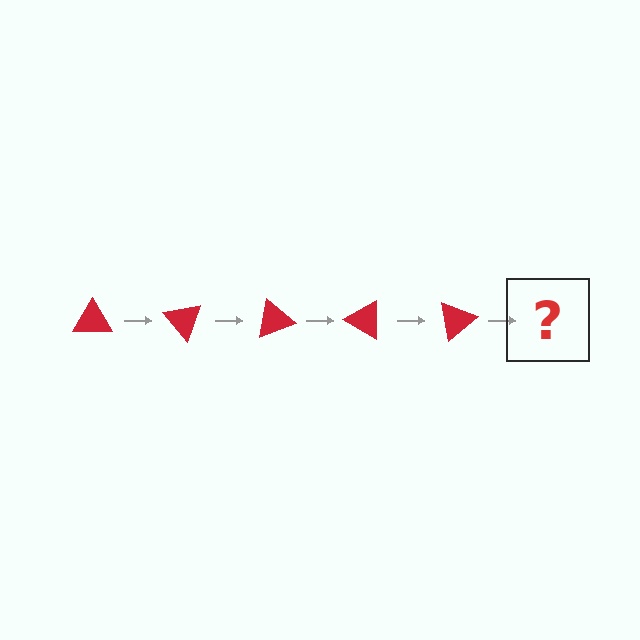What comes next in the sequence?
The next element should be a red triangle rotated 250 degrees.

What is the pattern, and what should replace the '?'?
The pattern is that the triangle rotates 50 degrees each step. The '?' should be a red triangle rotated 250 degrees.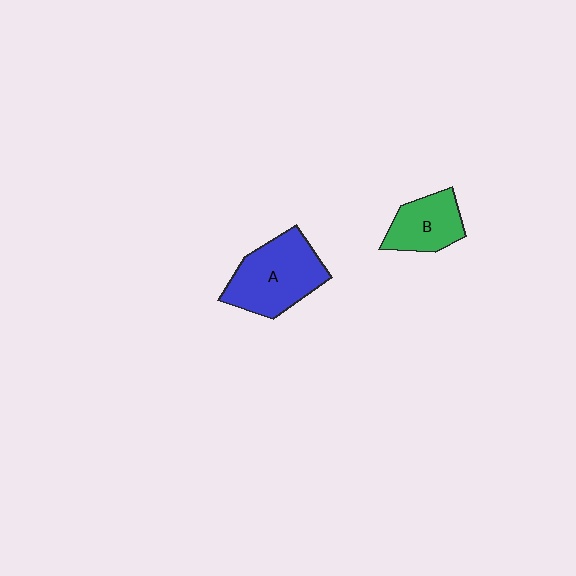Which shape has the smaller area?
Shape B (green).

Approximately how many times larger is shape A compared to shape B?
Approximately 1.5 times.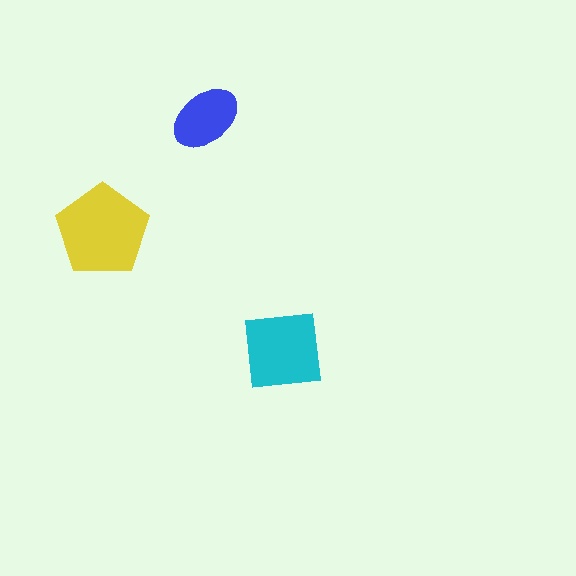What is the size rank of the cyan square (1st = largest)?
2nd.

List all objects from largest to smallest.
The yellow pentagon, the cyan square, the blue ellipse.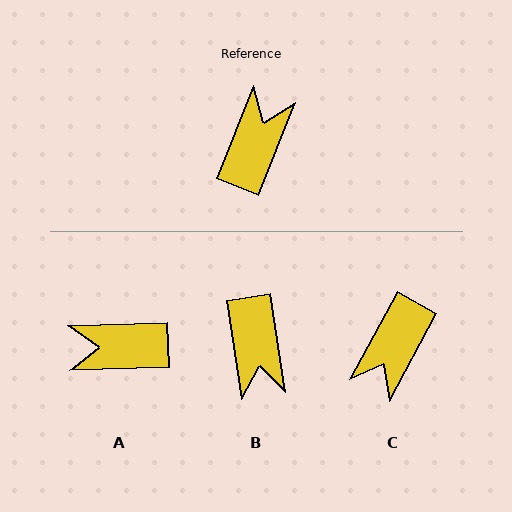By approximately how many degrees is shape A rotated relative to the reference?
Approximately 114 degrees counter-clockwise.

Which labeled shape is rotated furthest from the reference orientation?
C, about 173 degrees away.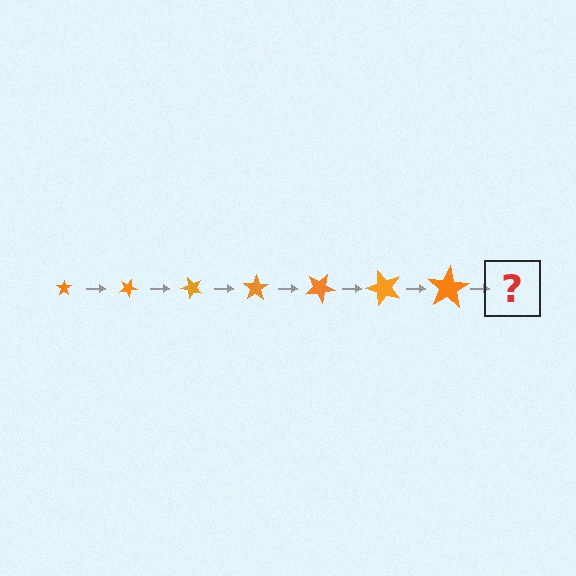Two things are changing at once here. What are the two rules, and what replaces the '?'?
The two rules are that the star grows larger each step and it rotates 25 degrees each step. The '?' should be a star, larger than the previous one and rotated 175 degrees from the start.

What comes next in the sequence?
The next element should be a star, larger than the previous one and rotated 175 degrees from the start.